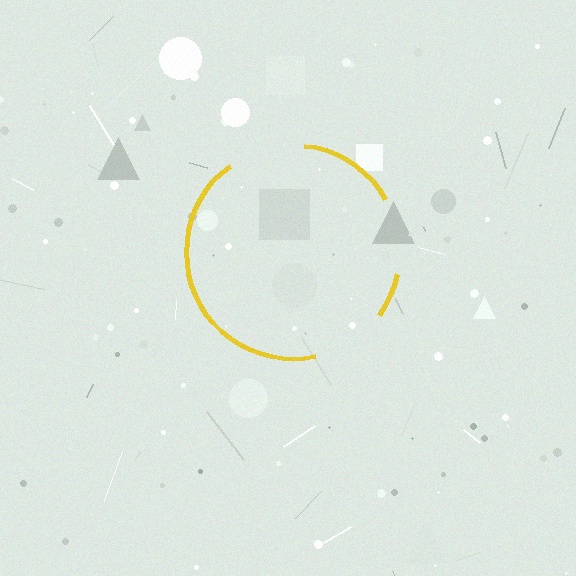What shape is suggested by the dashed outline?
The dashed outline suggests a circle.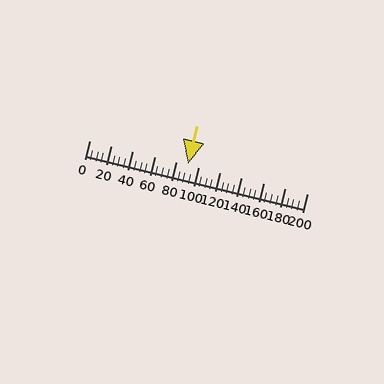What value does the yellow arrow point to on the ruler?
The yellow arrow points to approximately 91.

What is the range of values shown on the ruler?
The ruler shows values from 0 to 200.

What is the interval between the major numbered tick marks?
The major tick marks are spaced 20 units apart.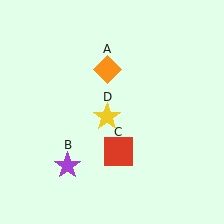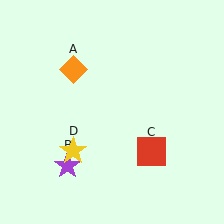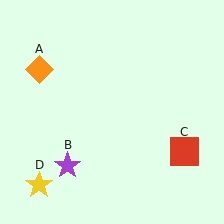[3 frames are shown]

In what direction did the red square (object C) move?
The red square (object C) moved right.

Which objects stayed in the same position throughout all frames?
Purple star (object B) remained stationary.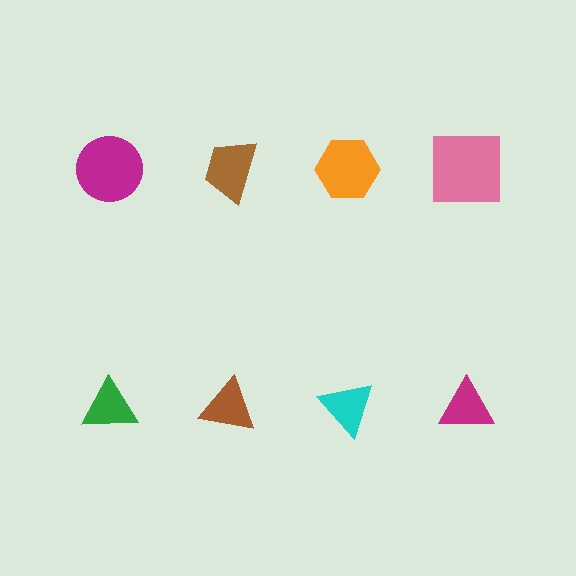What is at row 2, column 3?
A cyan triangle.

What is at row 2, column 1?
A green triangle.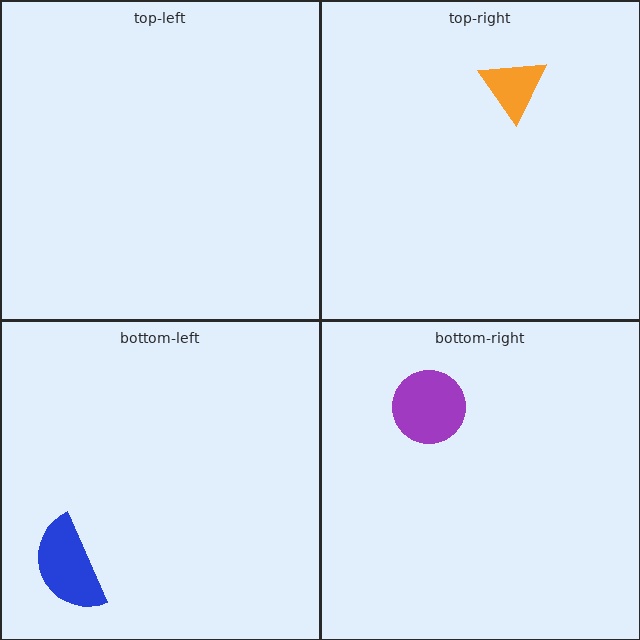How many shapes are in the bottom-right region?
1.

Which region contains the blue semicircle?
The bottom-left region.